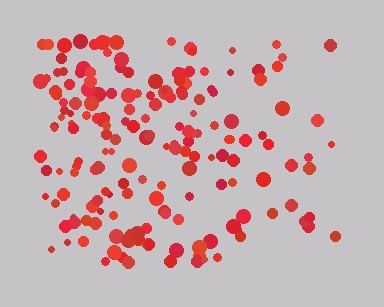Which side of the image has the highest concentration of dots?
The left.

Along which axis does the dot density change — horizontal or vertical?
Horizontal.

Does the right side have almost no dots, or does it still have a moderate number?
Still a moderate number, just noticeably fewer than the left.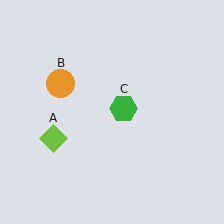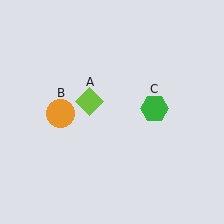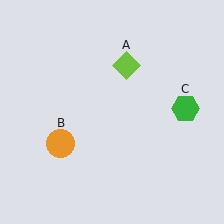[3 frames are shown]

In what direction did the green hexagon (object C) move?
The green hexagon (object C) moved right.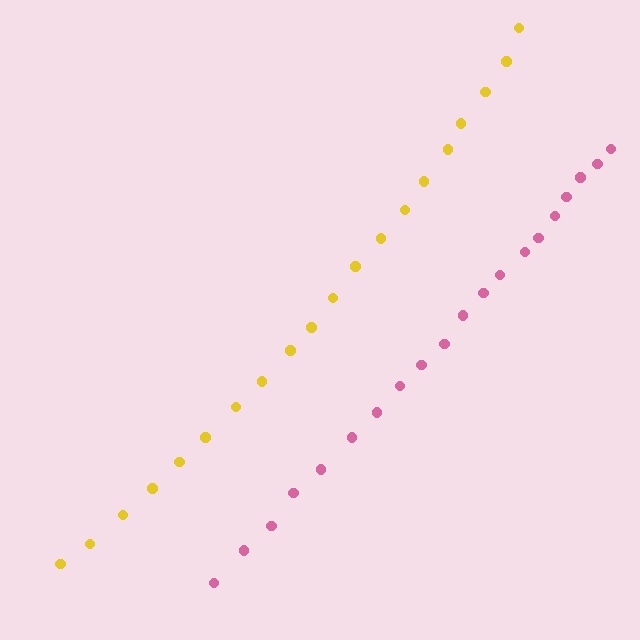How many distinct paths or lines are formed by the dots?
There are 2 distinct paths.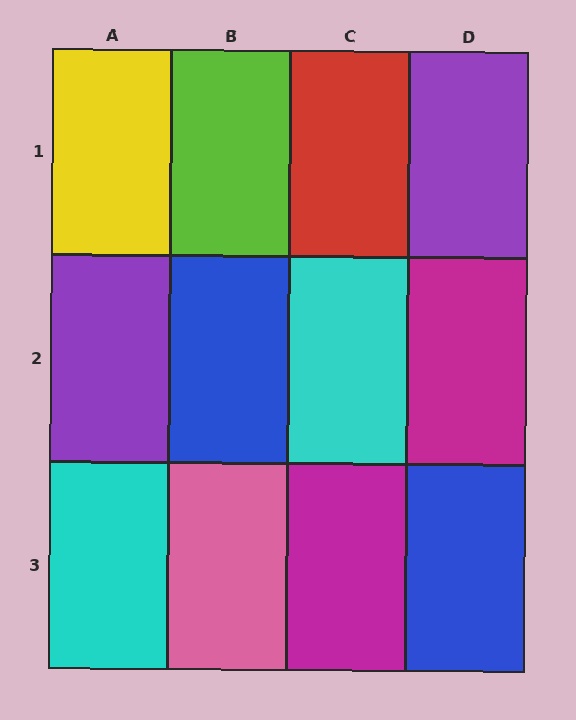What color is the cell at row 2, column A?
Purple.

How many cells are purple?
2 cells are purple.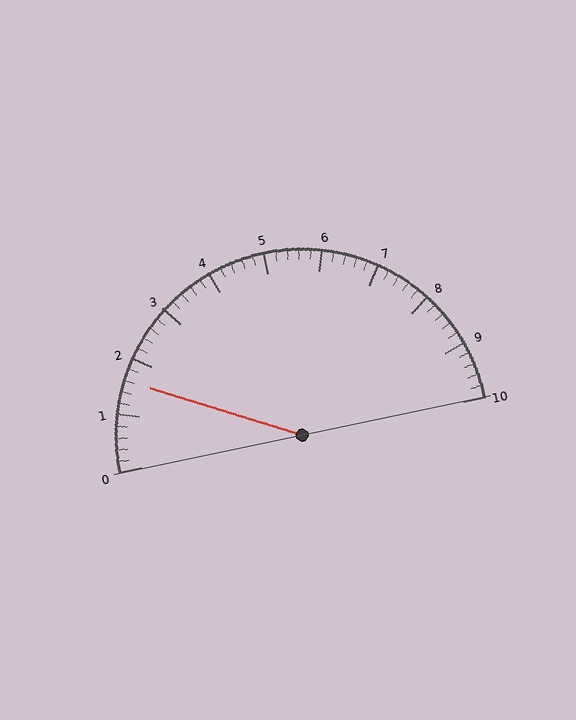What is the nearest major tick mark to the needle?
The nearest major tick mark is 2.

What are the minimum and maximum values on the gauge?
The gauge ranges from 0 to 10.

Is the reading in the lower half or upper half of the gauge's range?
The reading is in the lower half of the range (0 to 10).